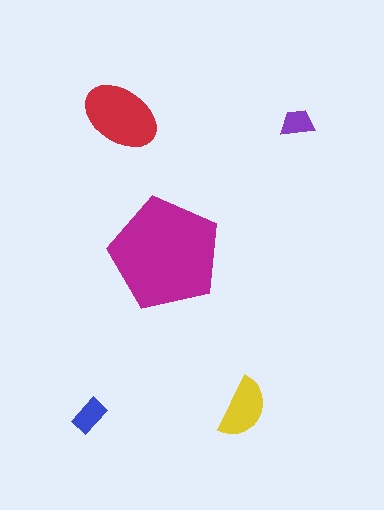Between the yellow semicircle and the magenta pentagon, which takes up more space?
The magenta pentagon.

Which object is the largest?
The magenta pentagon.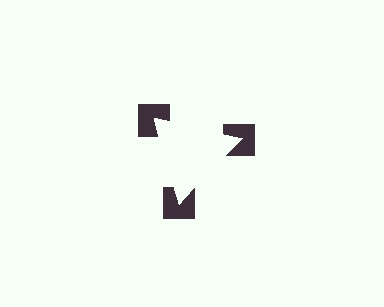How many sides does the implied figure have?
3 sides.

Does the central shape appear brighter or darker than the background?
It typically appears slightly brighter than the background, even though no actual brightness change is drawn.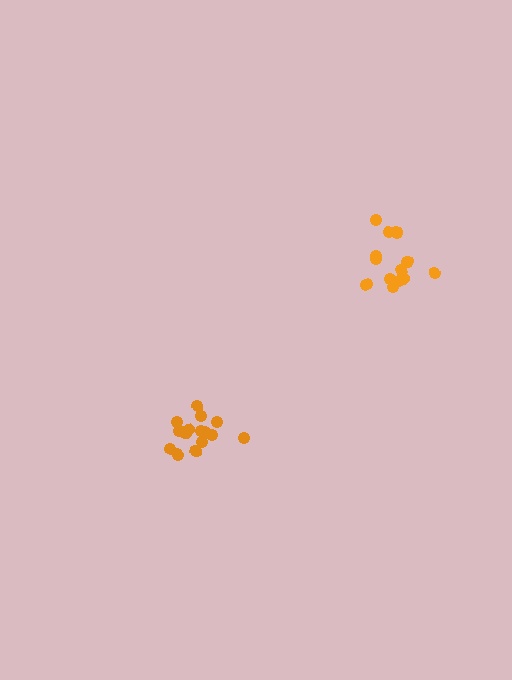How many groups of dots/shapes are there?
There are 2 groups.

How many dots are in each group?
Group 1: 13 dots, Group 2: 16 dots (29 total).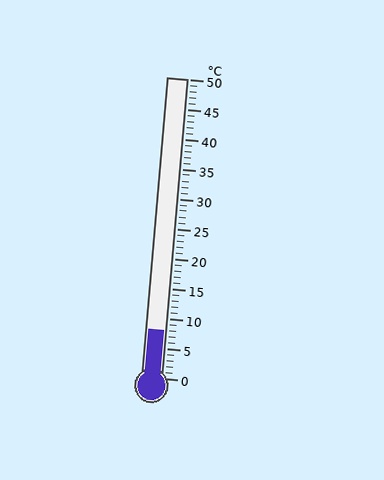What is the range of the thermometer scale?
The thermometer scale ranges from 0°C to 50°C.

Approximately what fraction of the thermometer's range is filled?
The thermometer is filled to approximately 15% of its range.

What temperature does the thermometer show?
The thermometer shows approximately 8°C.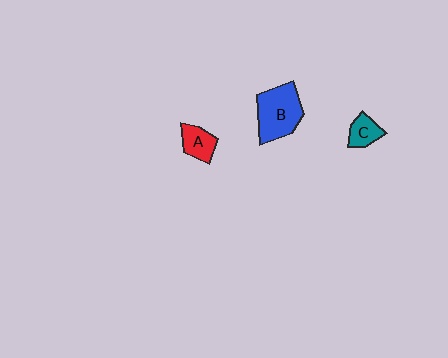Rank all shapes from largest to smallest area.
From largest to smallest: B (blue), A (red), C (teal).